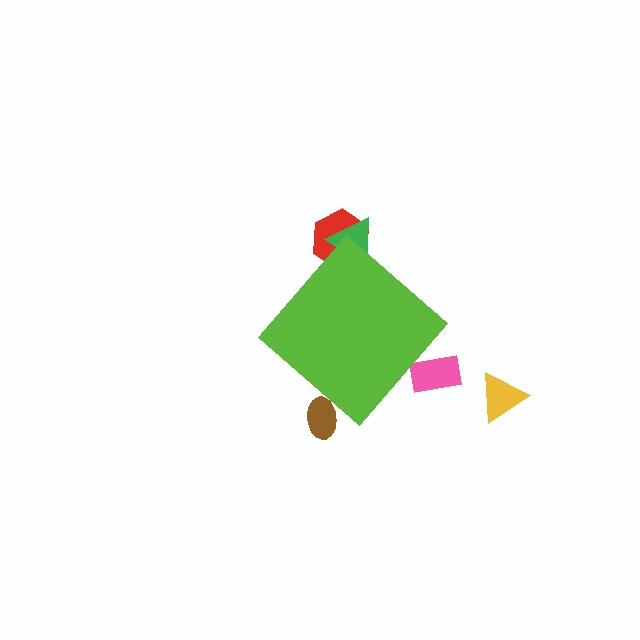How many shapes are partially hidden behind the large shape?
4 shapes are partially hidden.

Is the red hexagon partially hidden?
Yes, the red hexagon is partially hidden behind the lime diamond.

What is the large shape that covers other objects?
A lime diamond.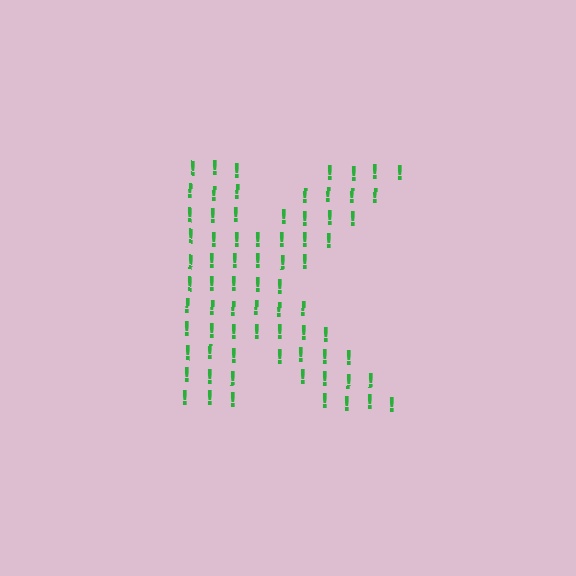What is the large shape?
The large shape is the letter K.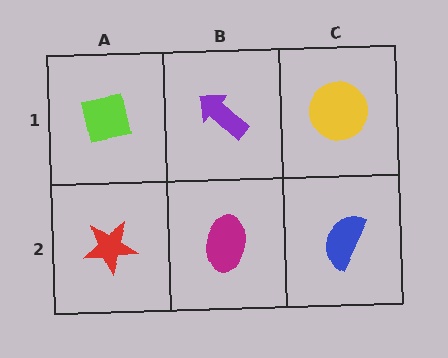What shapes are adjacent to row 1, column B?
A magenta ellipse (row 2, column B), a lime square (row 1, column A), a yellow circle (row 1, column C).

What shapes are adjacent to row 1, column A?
A red star (row 2, column A), a purple arrow (row 1, column B).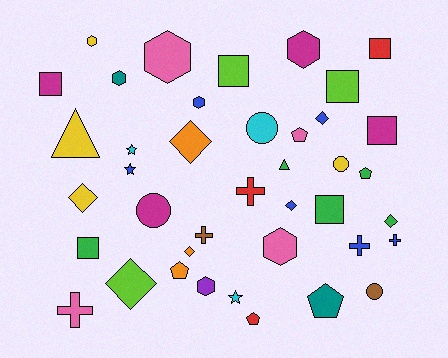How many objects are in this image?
There are 40 objects.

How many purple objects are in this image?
There is 1 purple object.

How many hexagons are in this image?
There are 7 hexagons.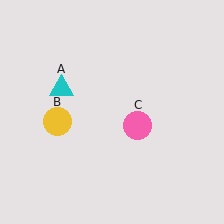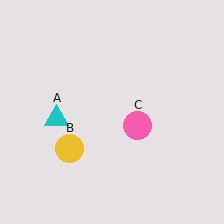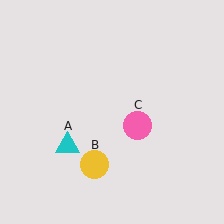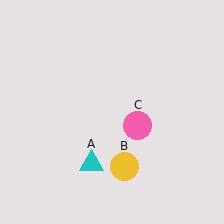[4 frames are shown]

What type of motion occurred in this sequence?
The cyan triangle (object A), yellow circle (object B) rotated counterclockwise around the center of the scene.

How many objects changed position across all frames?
2 objects changed position: cyan triangle (object A), yellow circle (object B).